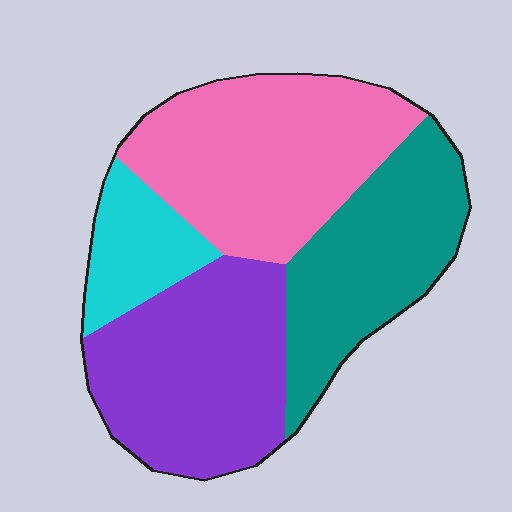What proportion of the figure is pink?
Pink covers 33% of the figure.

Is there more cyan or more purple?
Purple.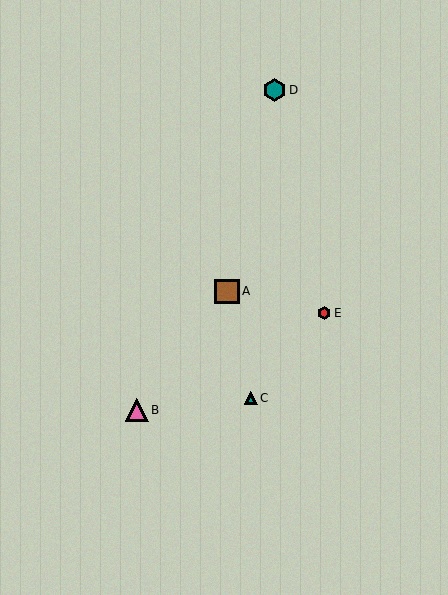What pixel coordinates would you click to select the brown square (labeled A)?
Click at (227, 291) to select the brown square A.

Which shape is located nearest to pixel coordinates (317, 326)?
The red hexagon (labeled E) at (324, 313) is nearest to that location.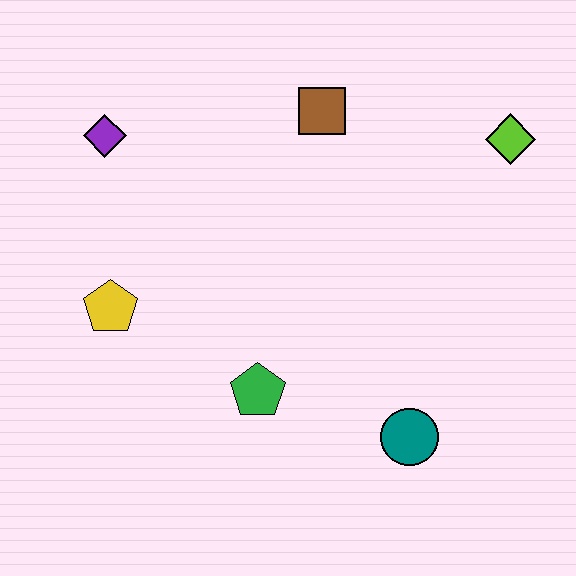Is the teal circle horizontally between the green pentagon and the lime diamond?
Yes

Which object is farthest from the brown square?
The teal circle is farthest from the brown square.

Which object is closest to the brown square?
The lime diamond is closest to the brown square.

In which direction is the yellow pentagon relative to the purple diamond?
The yellow pentagon is below the purple diamond.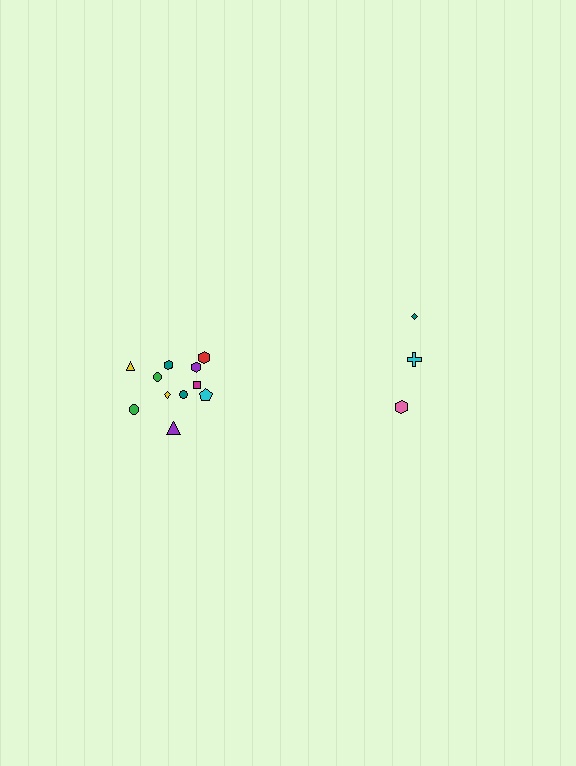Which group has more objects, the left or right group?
The left group.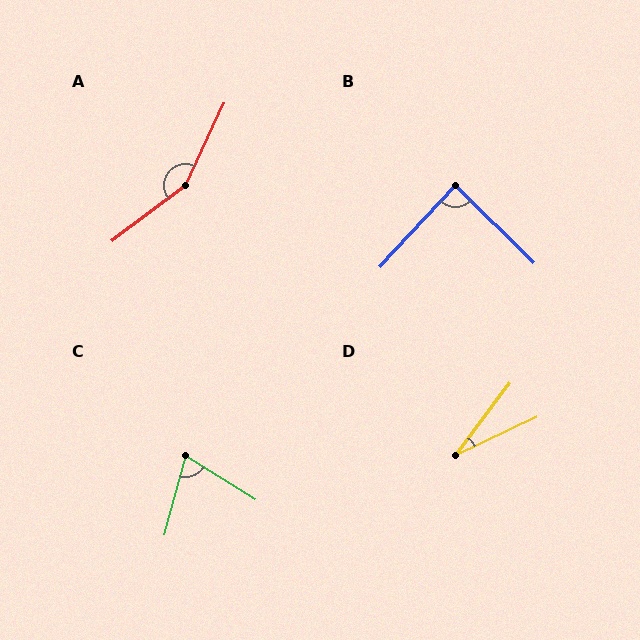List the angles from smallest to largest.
D (28°), C (73°), B (88°), A (152°).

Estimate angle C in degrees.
Approximately 73 degrees.